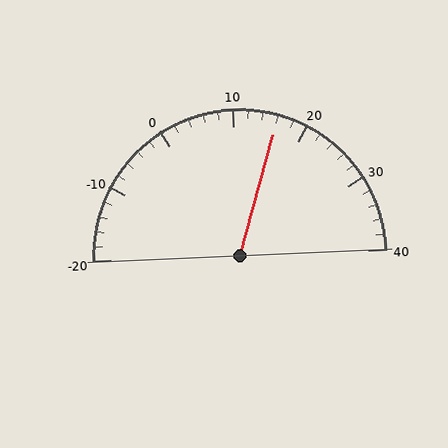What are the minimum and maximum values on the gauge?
The gauge ranges from -20 to 40.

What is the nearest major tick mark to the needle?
The nearest major tick mark is 20.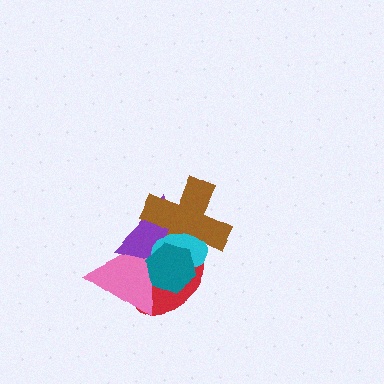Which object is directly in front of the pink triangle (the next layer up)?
The purple triangle is directly in front of the pink triangle.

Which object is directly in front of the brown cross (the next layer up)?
The cyan ellipse is directly in front of the brown cross.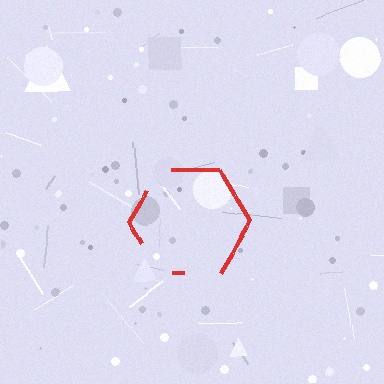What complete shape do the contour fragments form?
The contour fragments form a hexagon.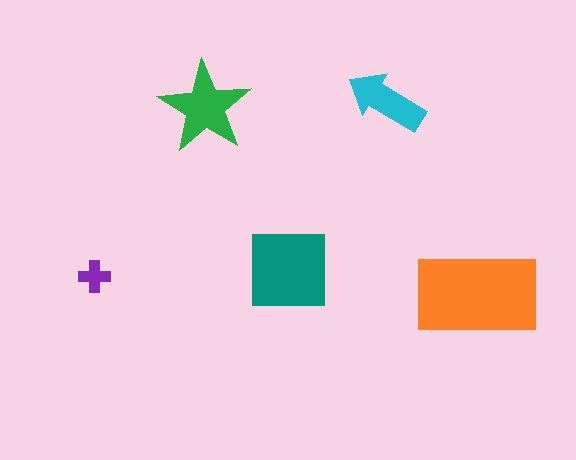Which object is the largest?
The orange rectangle.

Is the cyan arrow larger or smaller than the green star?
Smaller.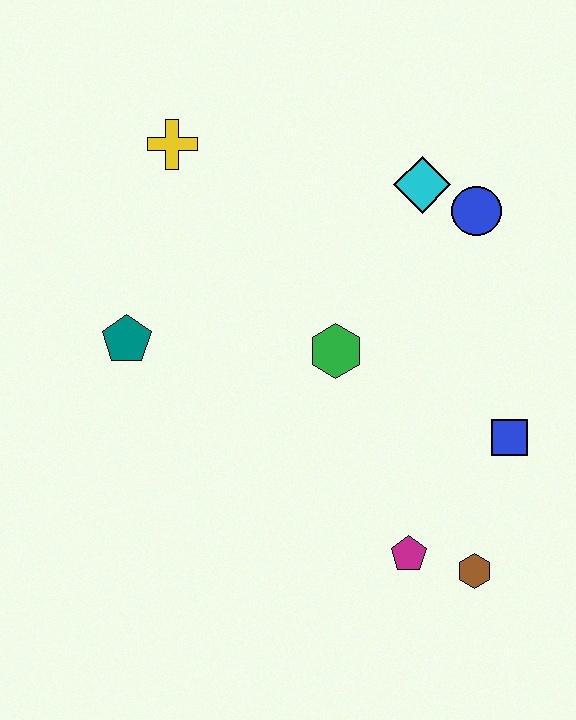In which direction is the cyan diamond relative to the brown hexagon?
The cyan diamond is above the brown hexagon.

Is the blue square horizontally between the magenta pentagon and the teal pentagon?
No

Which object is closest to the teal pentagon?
The yellow cross is closest to the teal pentagon.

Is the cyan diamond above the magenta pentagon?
Yes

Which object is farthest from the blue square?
The yellow cross is farthest from the blue square.